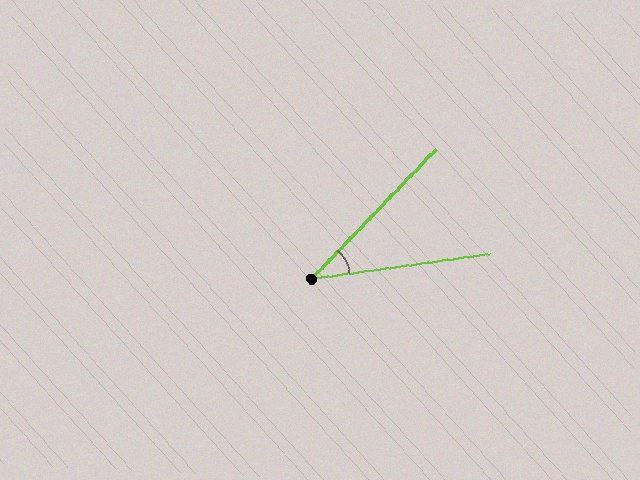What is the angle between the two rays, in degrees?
Approximately 38 degrees.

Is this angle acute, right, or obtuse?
It is acute.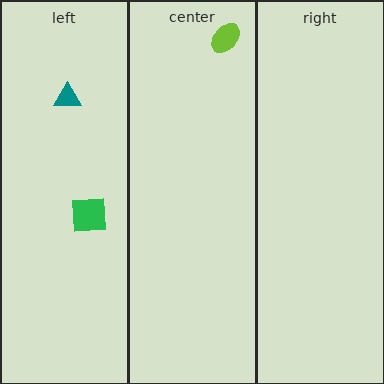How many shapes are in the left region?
2.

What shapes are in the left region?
The green square, the teal triangle.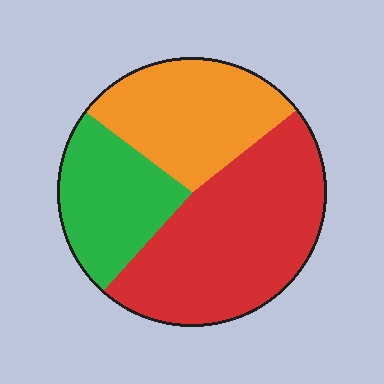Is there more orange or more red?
Red.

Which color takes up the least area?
Green, at roughly 25%.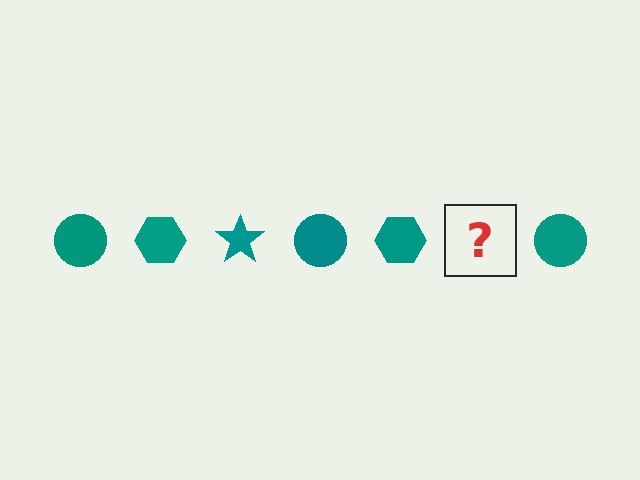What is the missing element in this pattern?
The missing element is a teal star.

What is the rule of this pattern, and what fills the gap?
The rule is that the pattern cycles through circle, hexagon, star shapes in teal. The gap should be filled with a teal star.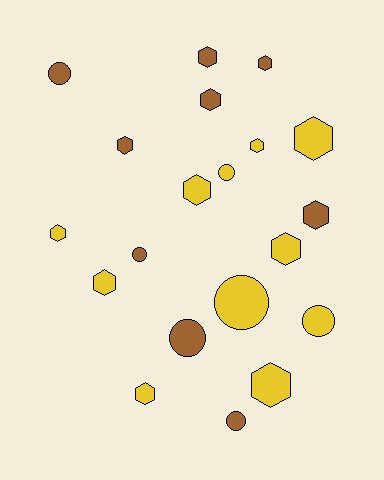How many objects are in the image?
There are 20 objects.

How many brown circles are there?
There are 4 brown circles.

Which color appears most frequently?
Yellow, with 11 objects.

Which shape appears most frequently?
Hexagon, with 13 objects.